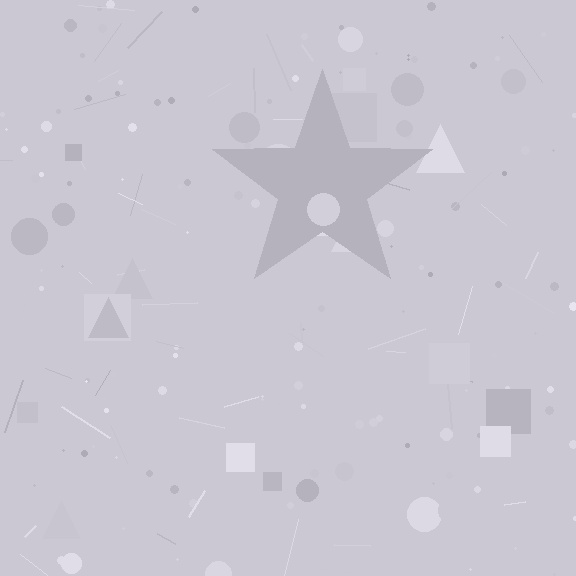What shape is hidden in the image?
A star is hidden in the image.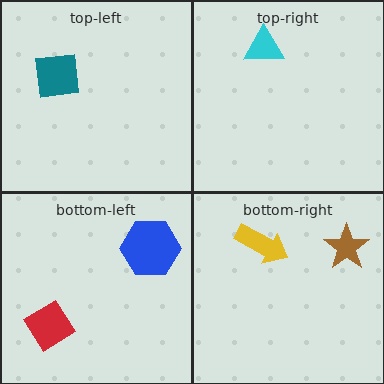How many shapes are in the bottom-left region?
2.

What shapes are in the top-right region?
The cyan triangle.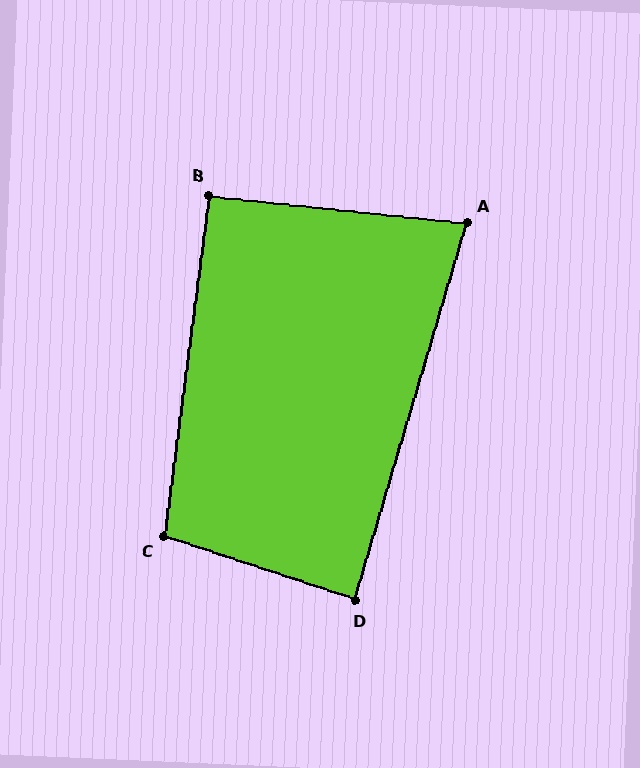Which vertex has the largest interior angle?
C, at approximately 101 degrees.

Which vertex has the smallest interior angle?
A, at approximately 79 degrees.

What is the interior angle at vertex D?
Approximately 88 degrees (approximately right).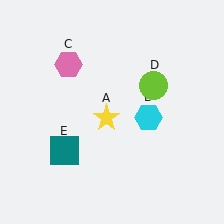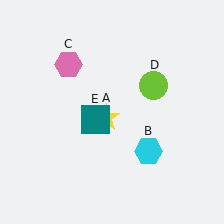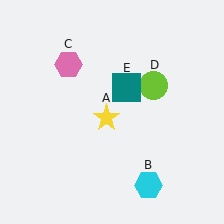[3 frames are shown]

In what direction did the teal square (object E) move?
The teal square (object E) moved up and to the right.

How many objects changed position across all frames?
2 objects changed position: cyan hexagon (object B), teal square (object E).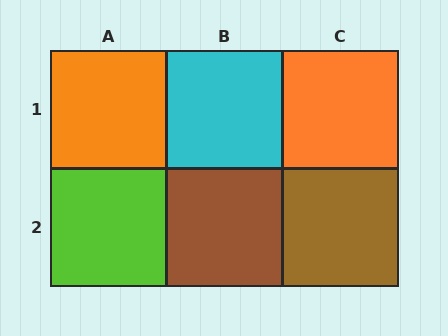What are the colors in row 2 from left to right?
Lime, brown, brown.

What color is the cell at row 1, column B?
Cyan.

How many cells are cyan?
1 cell is cyan.